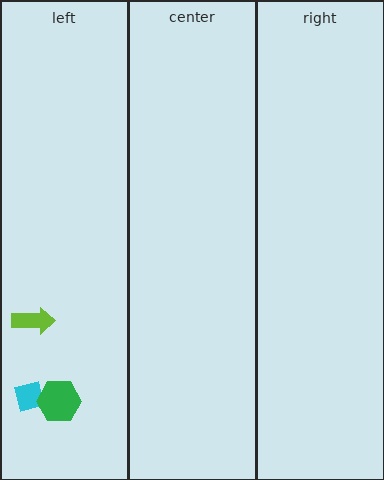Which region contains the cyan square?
The left region.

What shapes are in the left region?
The cyan square, the lime arrow, the green hexagon.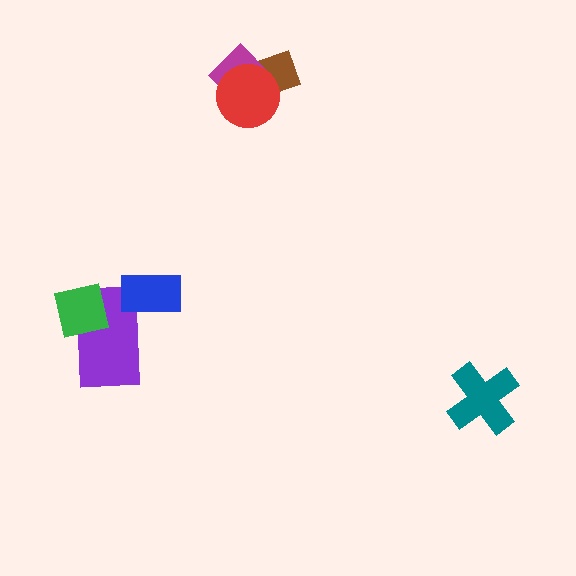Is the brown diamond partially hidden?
Yes, it is partially covered by another shape.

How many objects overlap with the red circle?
2 objects overlap with the red circle.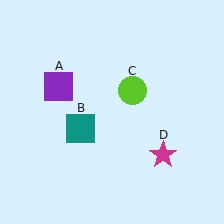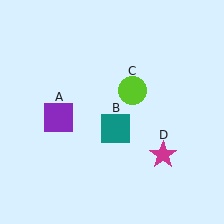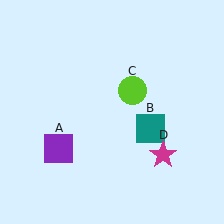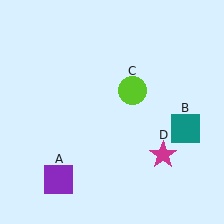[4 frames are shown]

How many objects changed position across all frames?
2 objects changed position: purple square (object A), teal square (object B).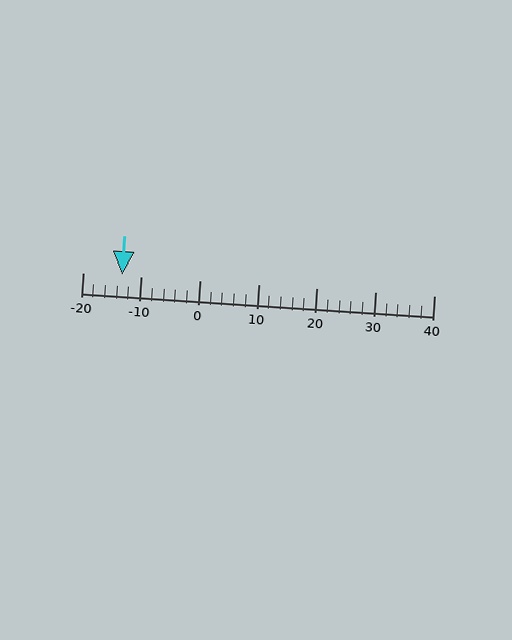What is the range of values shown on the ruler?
The ruler shows values from -20 to 40.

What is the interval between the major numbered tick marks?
The major tick marks are spaced 10 units apart.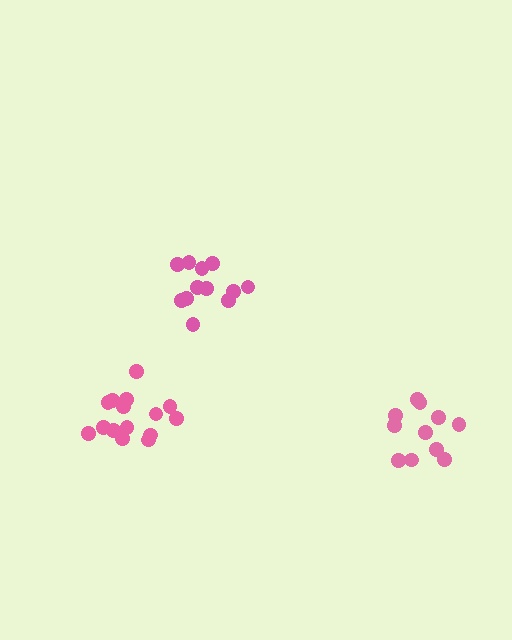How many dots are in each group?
Group 1: 12 dots, Group 2: 11 dots, Group 3: 15 dots (38 total).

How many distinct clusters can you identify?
There are 3 distinct clusters.